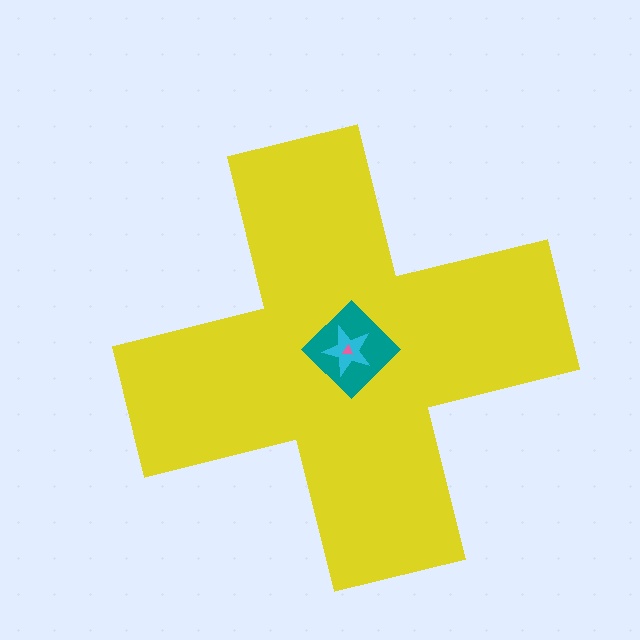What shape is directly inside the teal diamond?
The cyan star.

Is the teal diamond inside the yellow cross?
Yes.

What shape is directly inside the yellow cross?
The teal diamond.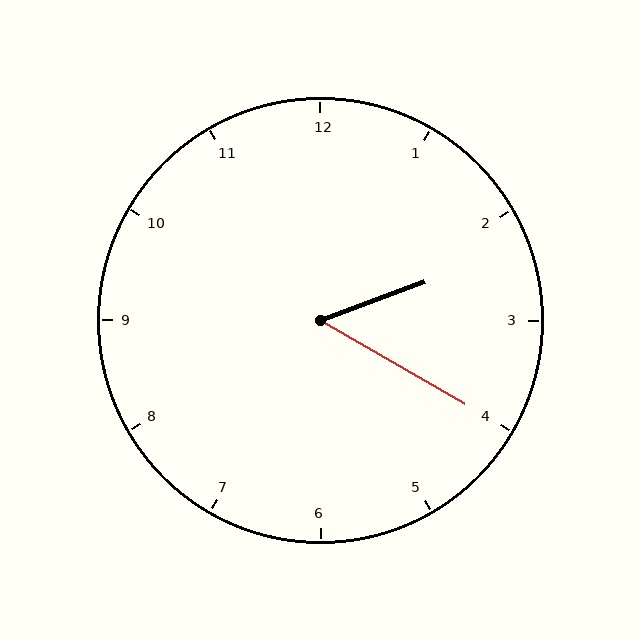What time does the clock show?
2:20.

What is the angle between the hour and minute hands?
Approximately 50 degrees.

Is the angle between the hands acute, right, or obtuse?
It is acute.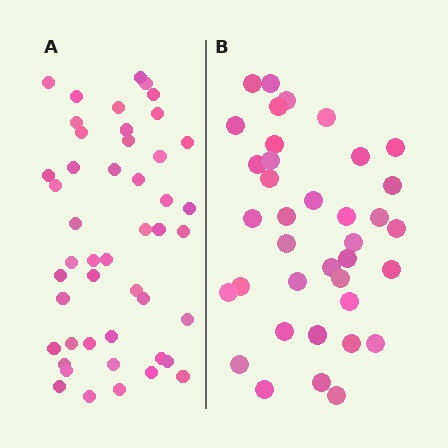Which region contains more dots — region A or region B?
Region A (the left region) has more dots.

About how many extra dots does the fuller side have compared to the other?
Region A has roughly 10 or so more dots than region B.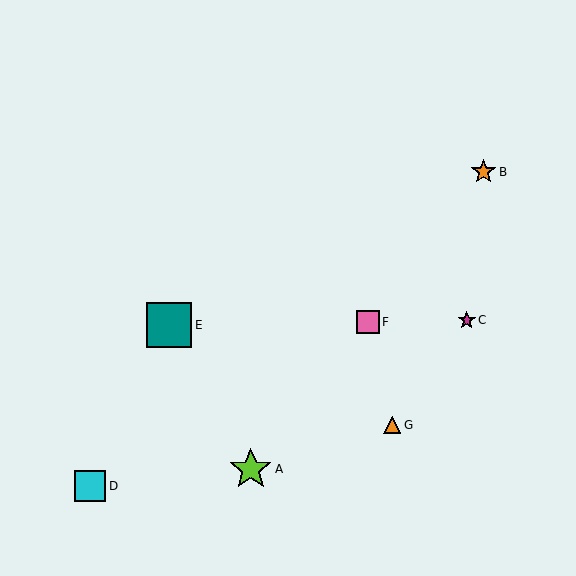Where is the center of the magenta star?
The center of the magenta star is at (467, 320).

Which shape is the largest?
The teal square (labeled E) is the largest.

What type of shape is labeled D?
Shape D is a cyan square.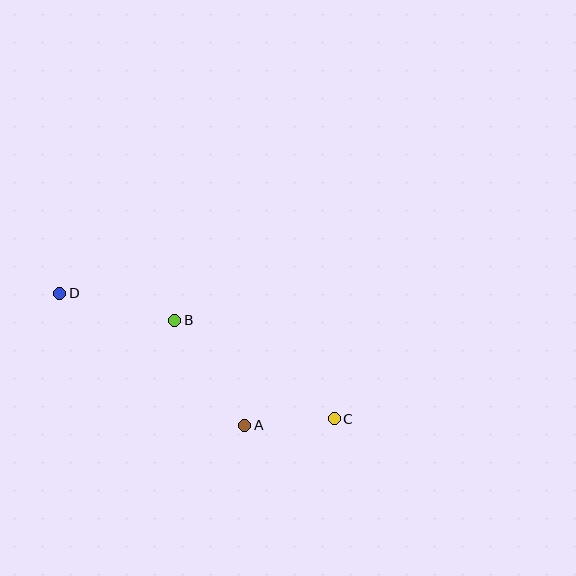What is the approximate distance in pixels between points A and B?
The distance between A and B is approximately 126 pixels.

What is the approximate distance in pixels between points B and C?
The distance between B and C is approximately 188 pixels.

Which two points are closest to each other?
Points A and C are closest to each other.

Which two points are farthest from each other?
Points C and D are farthest from each other.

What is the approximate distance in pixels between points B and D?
The distance between B and D is approximately 118 pixels.